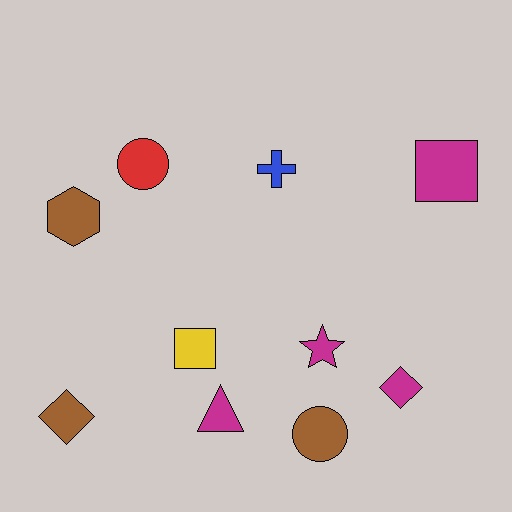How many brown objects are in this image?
There are 3 brown objects.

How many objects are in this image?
There are 10 objects.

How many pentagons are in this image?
There are no pentagons.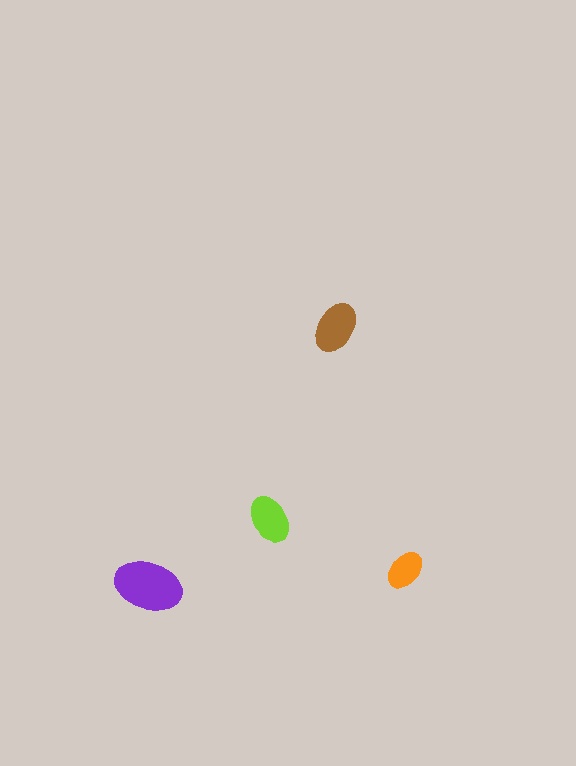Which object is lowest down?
The purple ellipse is bottommost.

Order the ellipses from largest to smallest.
the purple one, the brown one, the lime one, the orange one.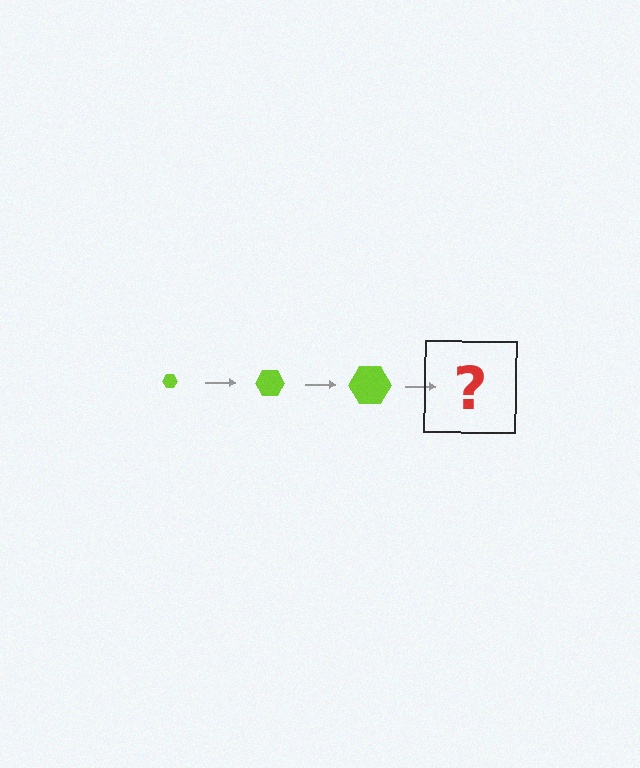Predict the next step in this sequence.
The next step is a lime hexagon, larger than the previous one.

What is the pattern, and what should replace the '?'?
The pattern is that the hexagon gets progressively larger each step. The '?' should be a lime hexagon, larger than the previous one.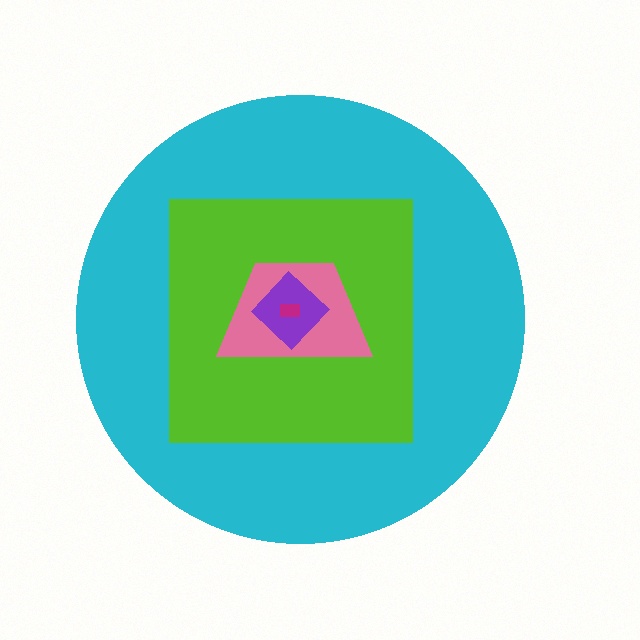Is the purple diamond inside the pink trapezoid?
Yes.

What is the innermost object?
The magenta rectangle.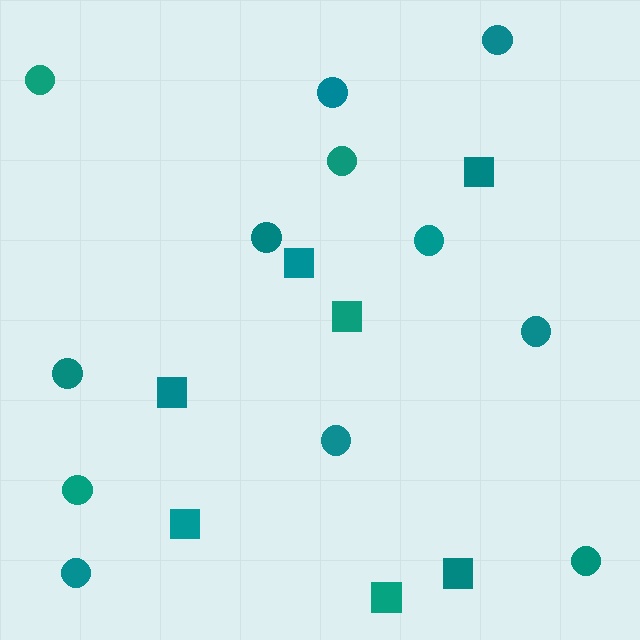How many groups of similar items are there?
There are 2 groups: one group of squares (7) and one group of circles (12).